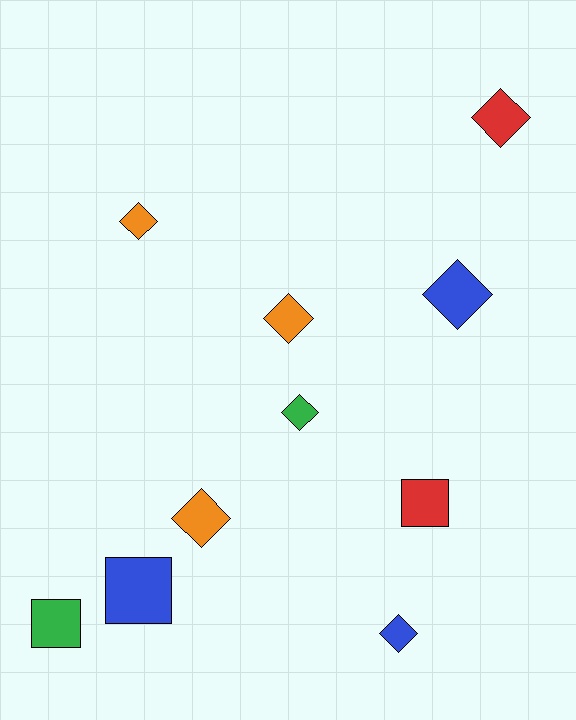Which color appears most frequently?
Blue, with 3 objects.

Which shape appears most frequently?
Diamond, with 7 objects.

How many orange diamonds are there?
There are 3 orange diamonds.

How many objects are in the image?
There are 10 objects.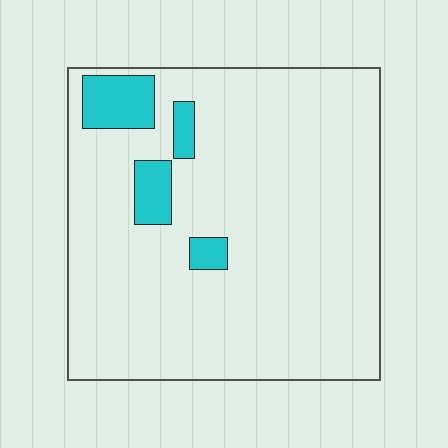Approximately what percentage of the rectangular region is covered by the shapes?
Approximately 10%.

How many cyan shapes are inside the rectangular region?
4.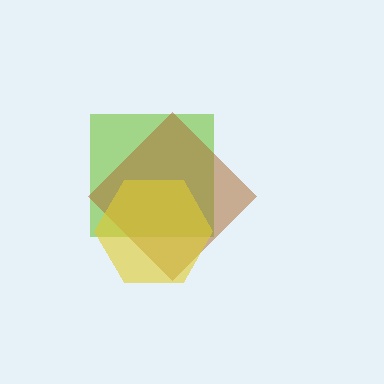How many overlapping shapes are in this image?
There are 3 overlapping shapes in the image.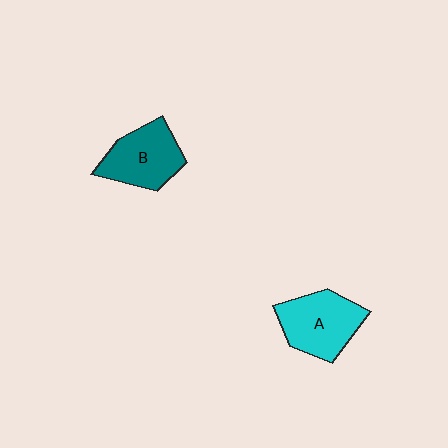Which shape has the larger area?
Shape A (cyan).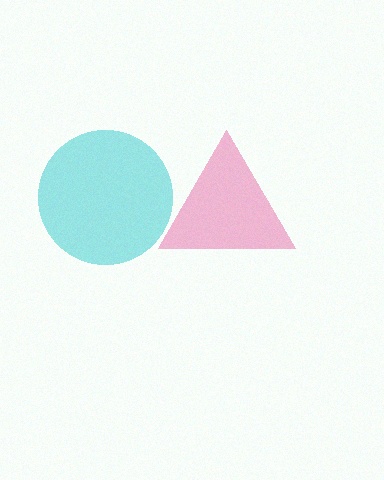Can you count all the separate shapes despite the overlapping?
Yes, there are 2 separate shapes.